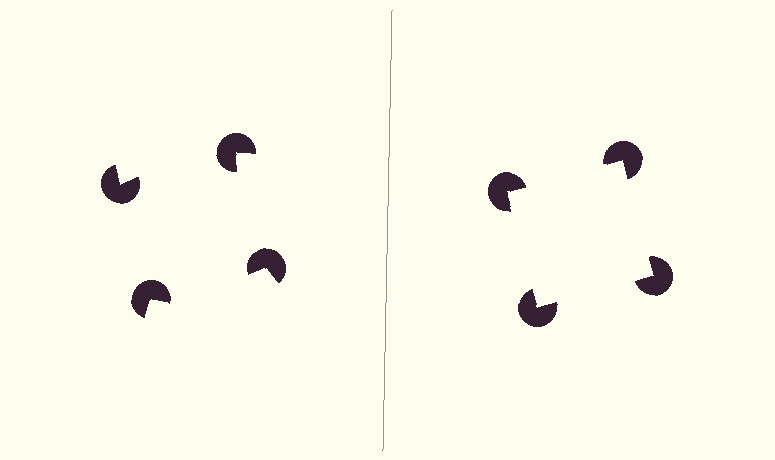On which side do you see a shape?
An illusory square appears on the right side. On the left side the wedge cuts are rotated, so no coherent shape forms.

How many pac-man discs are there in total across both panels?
8 — 4 on each side.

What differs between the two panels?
The pac-man discs are positioned identically on both sides; only the wedge orientations differ. On the right they align to a square; on the left they are misaligned.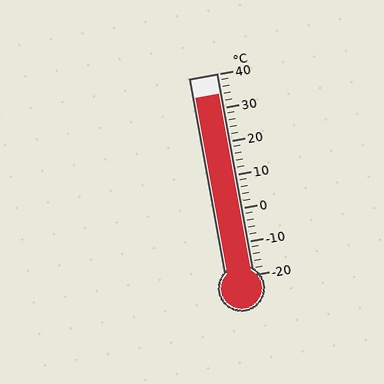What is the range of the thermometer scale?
The thermometer scale ranges from -20°C to 40°C.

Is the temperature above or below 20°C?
The temperature is above 20°C.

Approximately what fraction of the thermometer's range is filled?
The thermometer is filled to approximately 90% of its range.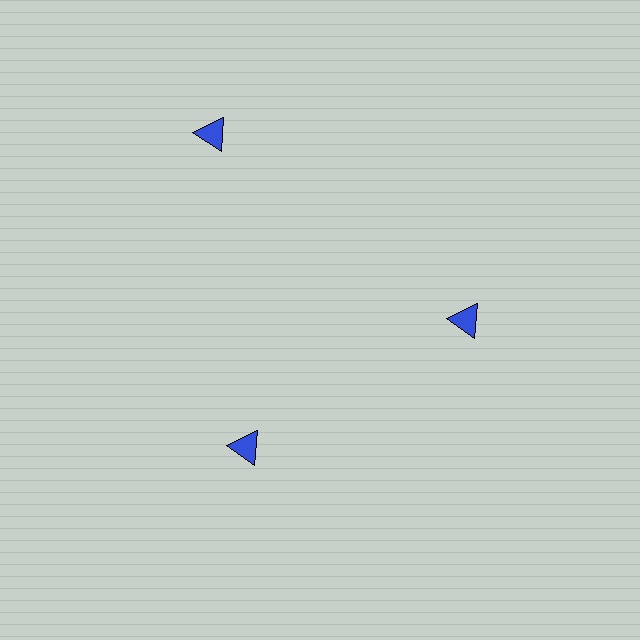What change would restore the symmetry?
The symmetry would be restored by moving it inward, back onto the ring so that all 3 triangles sit at equal angles and equal distance from the center.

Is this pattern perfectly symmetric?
No. The 3 blue triangles are arranged in a ring, but one element near the 11 o'clock position is pushed outward from the center, breaking the 3-fold rotational symmetry.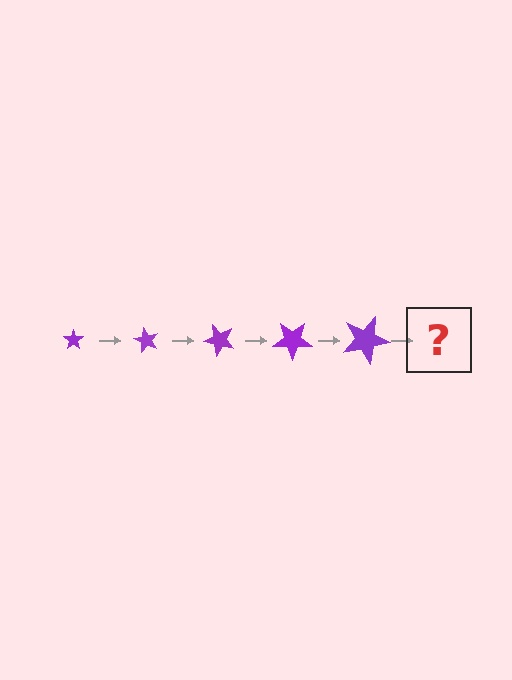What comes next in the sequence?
The next element should be a star, larger than the previous one and rotated 300 degrees from the start.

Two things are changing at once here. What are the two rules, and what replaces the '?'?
The two rules are that the star grows larger each step and it rotates 60 degrees each step. The '?' should be a star, larger than the previous one and rotated 300 degrees from the start.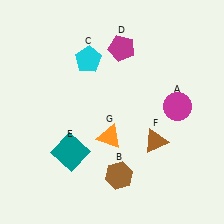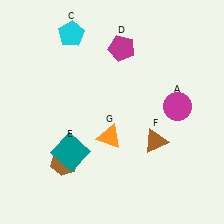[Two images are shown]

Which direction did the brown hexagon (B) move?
The brown hexagon (B) moved left.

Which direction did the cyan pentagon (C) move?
The cyan pentagon (C) moved up.